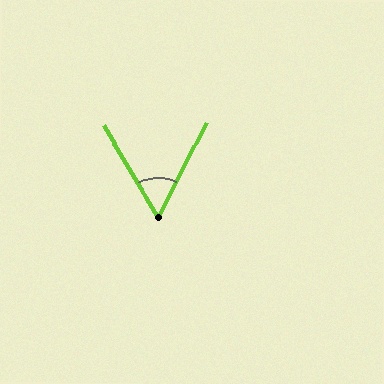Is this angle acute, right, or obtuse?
It is acute.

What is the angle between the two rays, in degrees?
Approximately 58 degrees.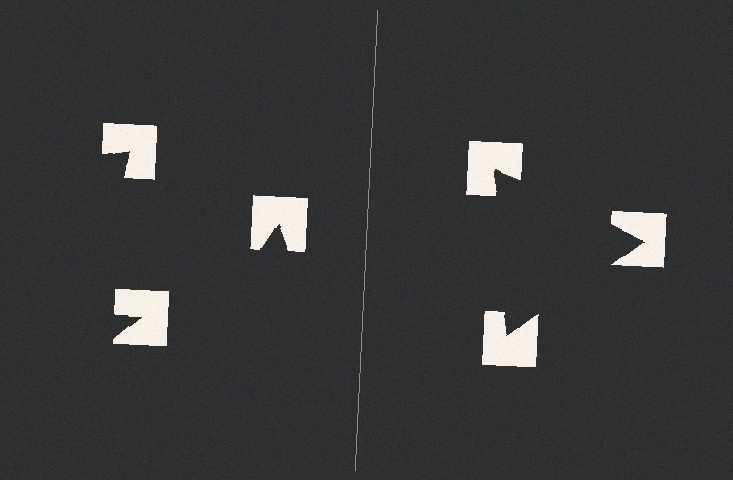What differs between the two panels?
The notched squares are positioned identically on both sides; only the wedge orientations differ. On the right they align to a triangle; on the left they are misaligned.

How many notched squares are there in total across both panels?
6 — 3 on each side.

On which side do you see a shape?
An illusory triangle appears on the right side. On the left side the wedge cuts are rotated, so no coherent shape forms.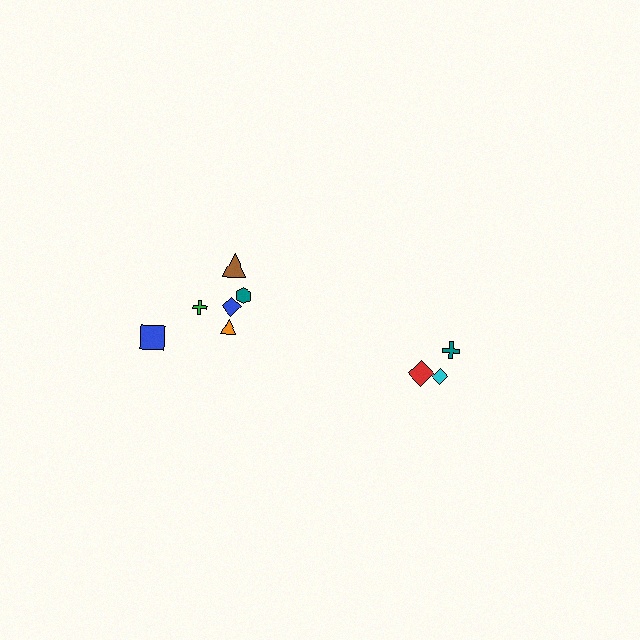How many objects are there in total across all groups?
There are 9 objects.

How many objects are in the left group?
There are 6 objects.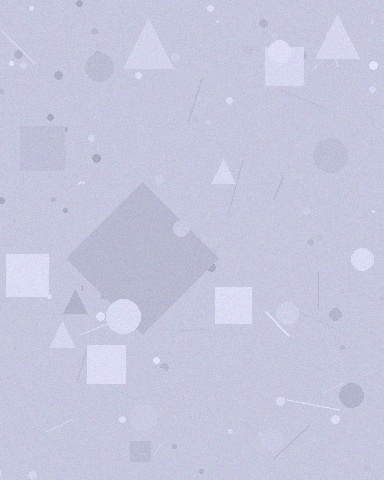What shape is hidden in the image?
A diamond is hidden in the image.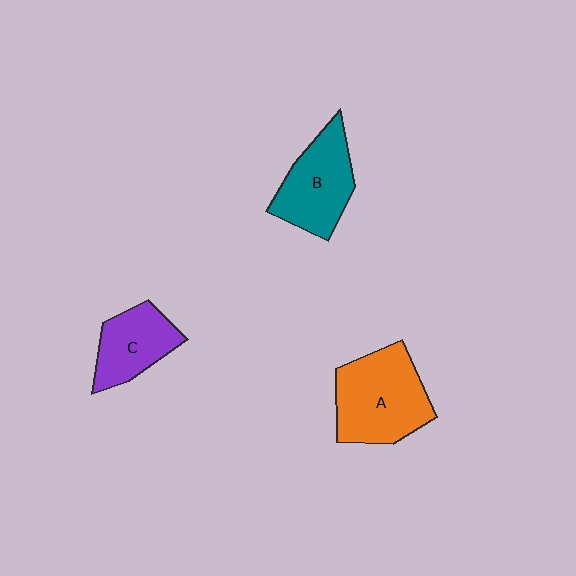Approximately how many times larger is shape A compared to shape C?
Approximately 1.5 times.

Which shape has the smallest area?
Shape C (purple).